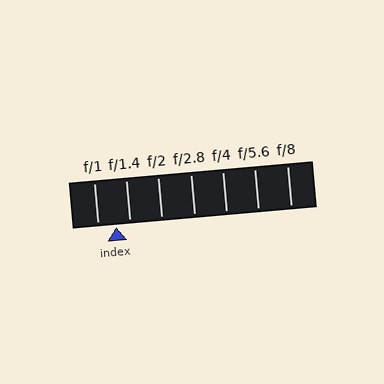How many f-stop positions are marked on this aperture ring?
There are 7 f-stop positions marked.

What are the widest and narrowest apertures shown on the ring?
The widest aperture shown is f/1 and the narrowest is f/8.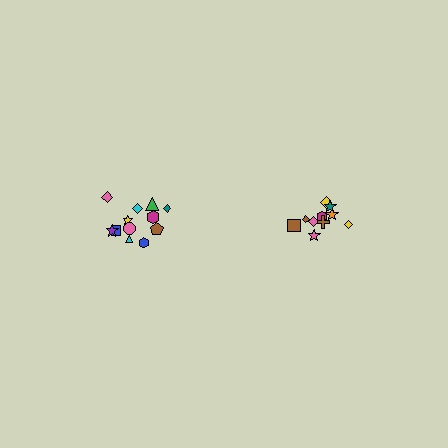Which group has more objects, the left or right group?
The left group.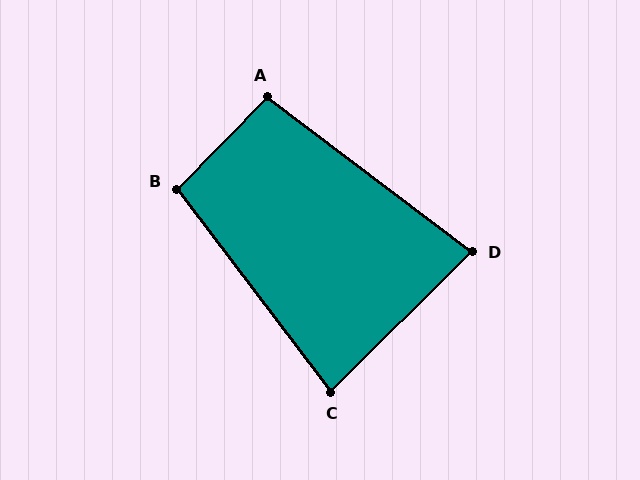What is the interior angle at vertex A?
Approximately 98 degrees (obtuse).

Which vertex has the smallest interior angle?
D, at approximately 82 degrees.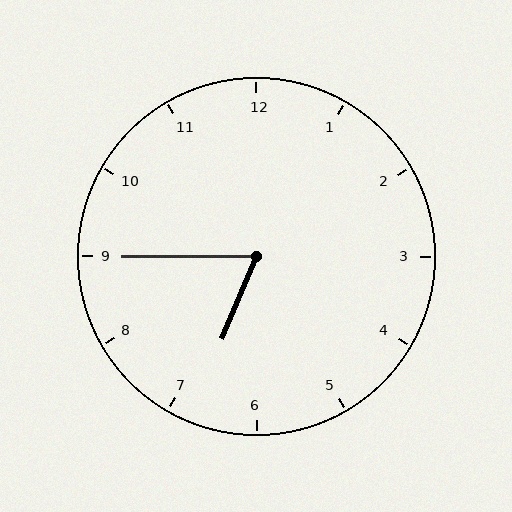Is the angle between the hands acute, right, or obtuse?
It is acute.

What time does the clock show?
6:45.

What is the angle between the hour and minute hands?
Approximately 68 degrees.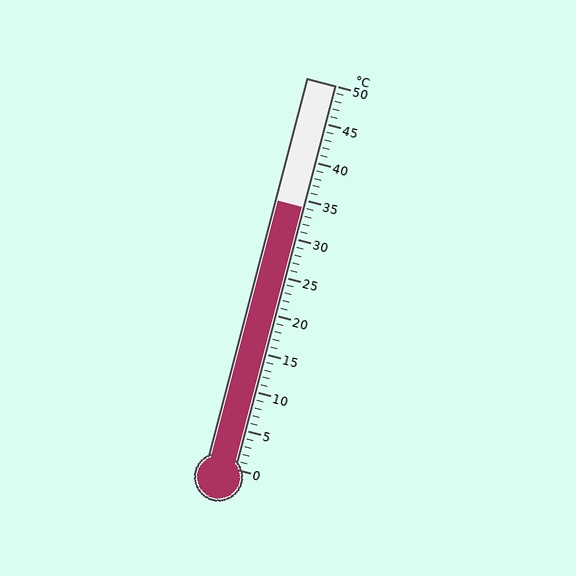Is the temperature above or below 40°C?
The temperature is below 40°C.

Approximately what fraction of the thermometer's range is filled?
The thermometer is filled to approximately 70% of its range.